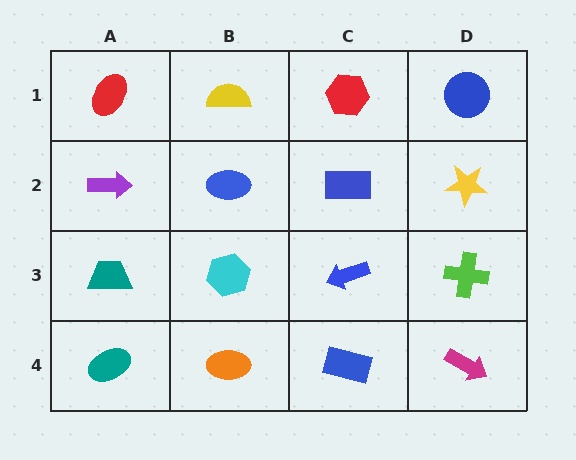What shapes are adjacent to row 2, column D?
A blue circle (row 1, column D), a lime cross (row 3, column D), a blue rectangle (row 2, column C).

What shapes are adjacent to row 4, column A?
A teal trapezoid (row 3, column A), an orange ellipse (row 4, column B).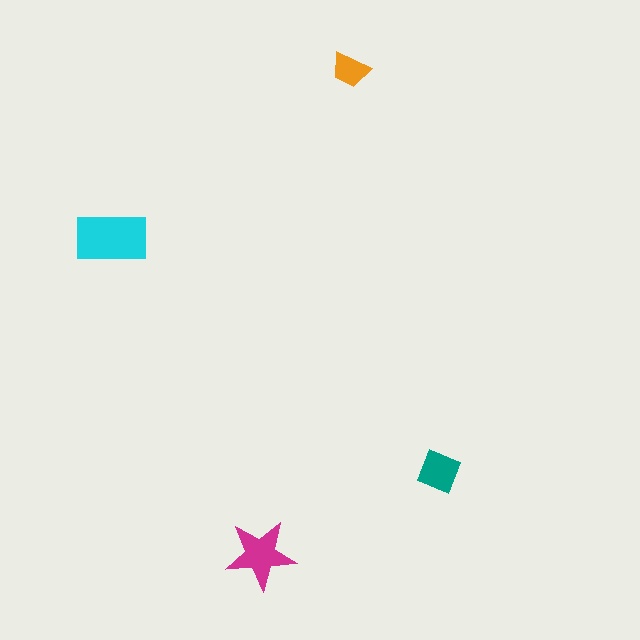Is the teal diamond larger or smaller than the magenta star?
Smaller.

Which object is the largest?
The cyan rectangle.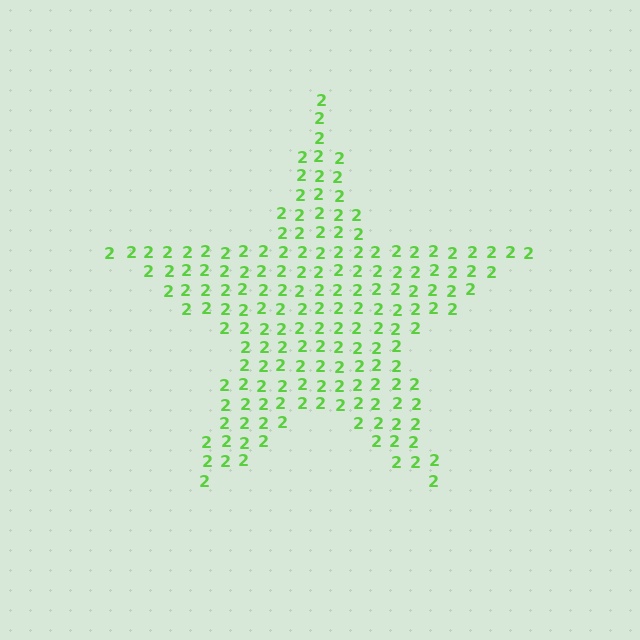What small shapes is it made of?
It is made of small digit 2's.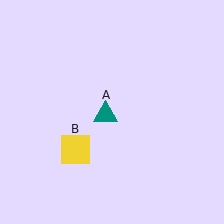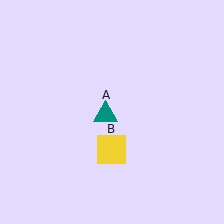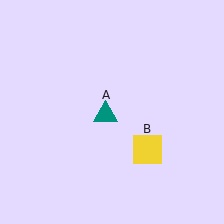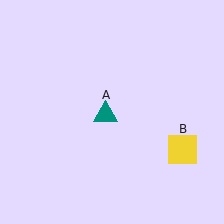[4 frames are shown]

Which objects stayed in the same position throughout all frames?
Teal triangle (object A) remained stationary.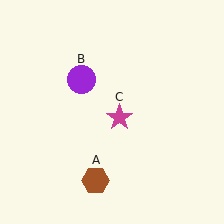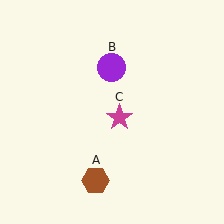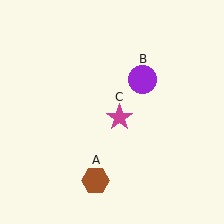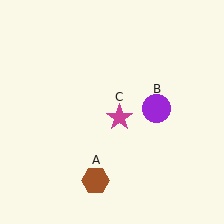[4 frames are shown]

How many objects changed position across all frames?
1 object changed position: purple circle (object B).